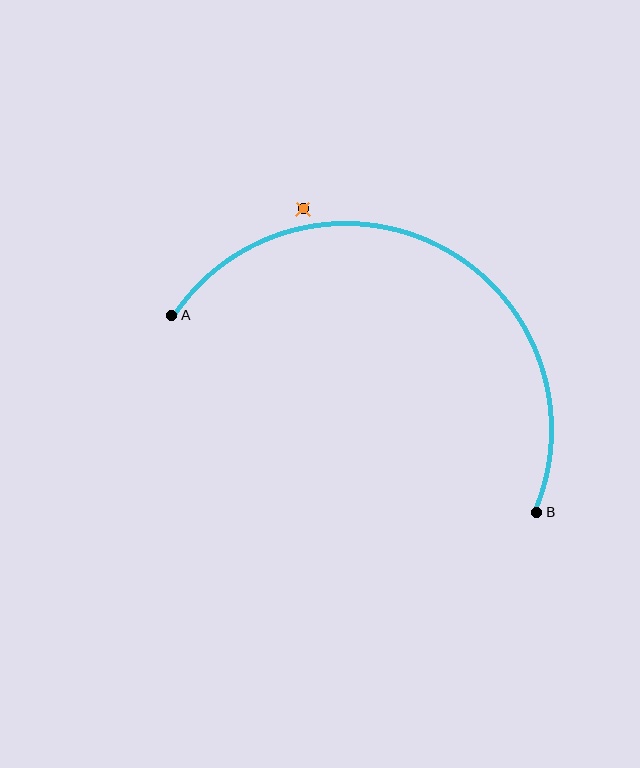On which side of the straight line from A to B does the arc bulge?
The arc bulges above the straight line connecting A and B.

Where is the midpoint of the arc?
The arc midpoint is the point on the curve farthest from the straight line joining A and B. It sits above that line.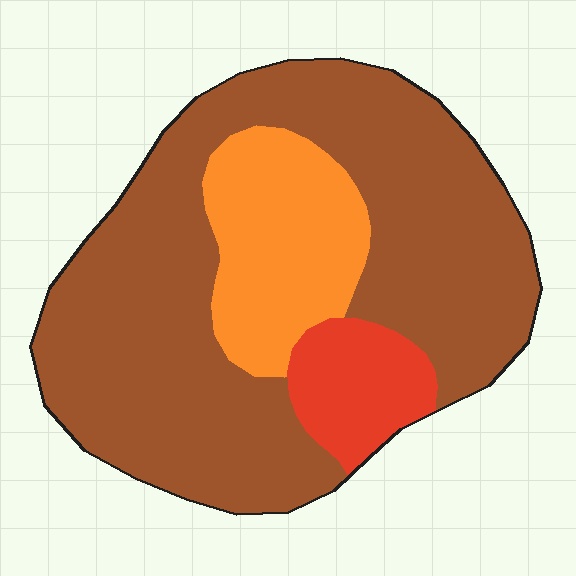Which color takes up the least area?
Red, at roughly 10%.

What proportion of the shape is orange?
Orange takes up about one fifth (1/5) of the shape.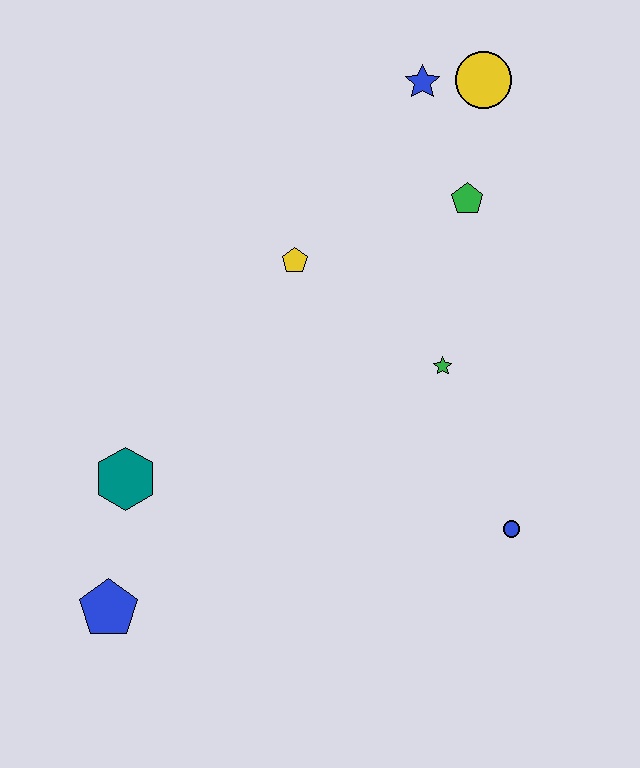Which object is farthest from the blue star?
The blue pentagon is farthest from the blue star.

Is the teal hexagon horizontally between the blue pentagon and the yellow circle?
Yes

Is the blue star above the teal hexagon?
Yes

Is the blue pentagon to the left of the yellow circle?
Yes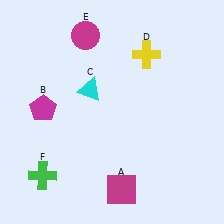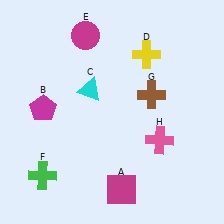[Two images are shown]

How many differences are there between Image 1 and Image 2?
There are 2 differences between the two images.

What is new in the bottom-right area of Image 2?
A pink cross (H) was added in the bottom-right area of Image 2.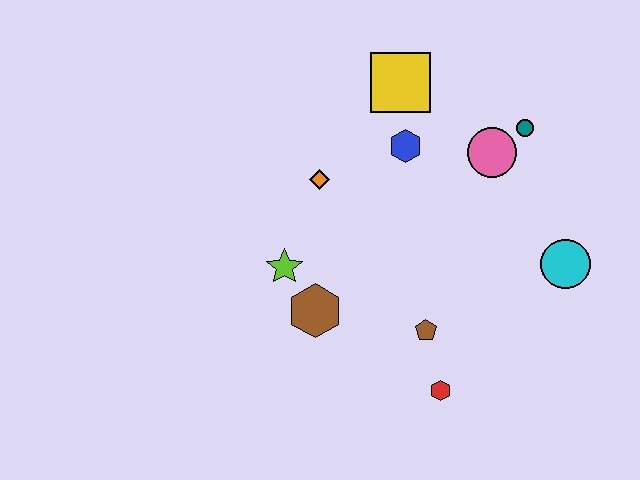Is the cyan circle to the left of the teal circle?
No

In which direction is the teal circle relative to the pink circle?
The teal circle is to the right of the pink circle.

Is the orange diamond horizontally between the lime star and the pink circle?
Yes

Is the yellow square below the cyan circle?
No